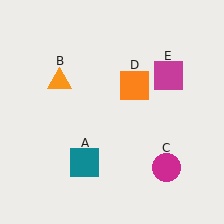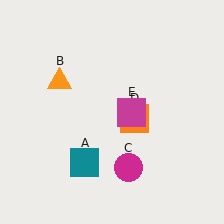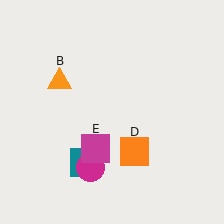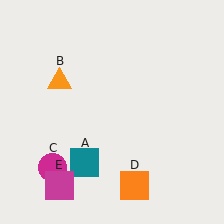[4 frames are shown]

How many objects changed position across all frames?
3 objects changed position: magenta circle (object C), orange square (object D), magenta square (object E).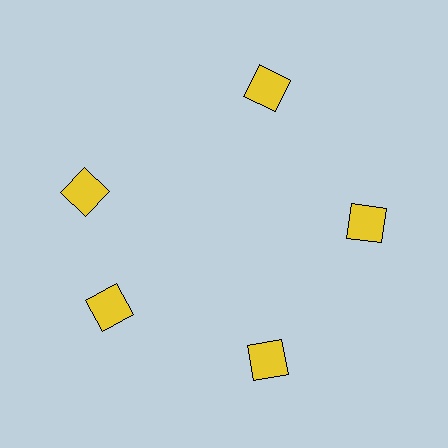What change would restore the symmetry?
The symmetry would be restored by rotating it back into even spacing with its neighbors so that all 5 squares sit at equal angles and equal distance from the center.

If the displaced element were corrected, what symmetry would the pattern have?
It would have 5-fold rotational symmetry — the pattern would map onto itself every 72 degrees.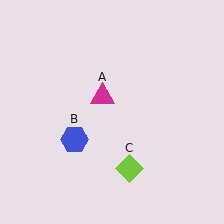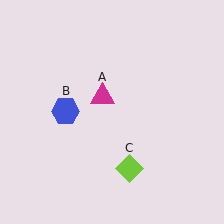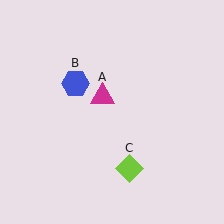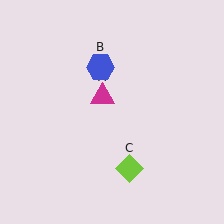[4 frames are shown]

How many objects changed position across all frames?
1 object changed position: blue hexagon (object B).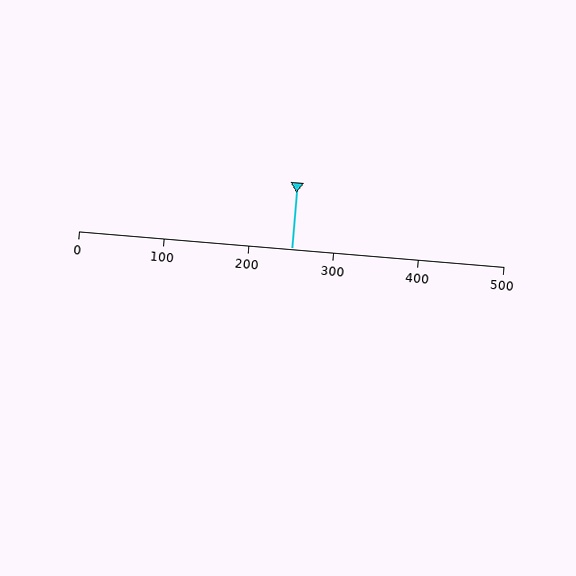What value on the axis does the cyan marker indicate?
The marker indicates approximately 250.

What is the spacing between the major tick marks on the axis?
The major ticks are spaced 100 apart.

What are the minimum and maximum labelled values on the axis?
The axis runs from 0 to 500.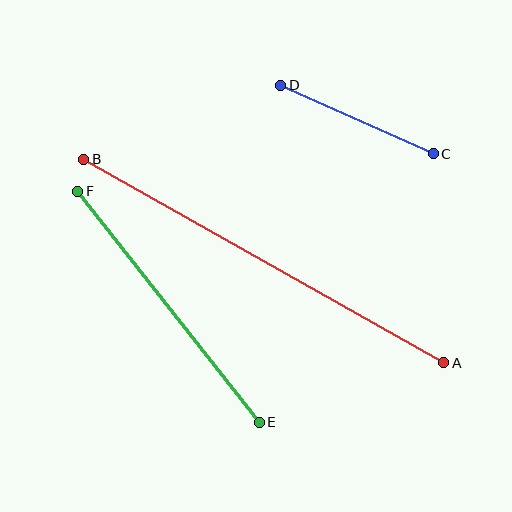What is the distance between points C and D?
The distance is approximately 167 pixels.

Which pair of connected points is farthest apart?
Points A and B are farthest apart.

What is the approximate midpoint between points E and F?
The midpoint is at approximately (168, 307) pixels.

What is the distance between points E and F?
The distance is approximately 294 pixels.